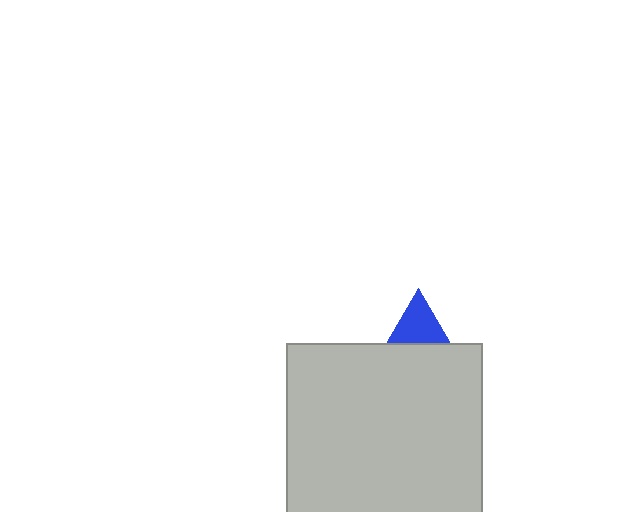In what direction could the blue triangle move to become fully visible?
The blue triangle could move up. That would shift it out from behind the light gray square entirely.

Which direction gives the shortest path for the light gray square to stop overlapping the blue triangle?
Moving down gives the shortest separation.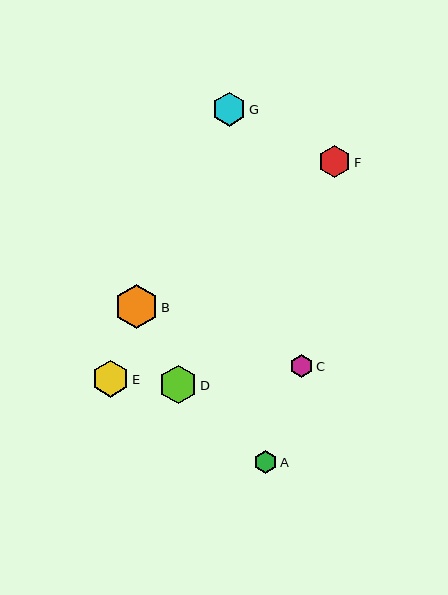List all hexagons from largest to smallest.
From largest to smallest: B, D, E, G, F, A, C.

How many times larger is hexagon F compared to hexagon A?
Hexagon F is approximately 1.4 times the size of hexagon A.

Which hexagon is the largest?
Hexagon B is the largest with a size of approximately 43 pixels.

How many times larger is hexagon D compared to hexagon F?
Hexagon D is approximately 1.2 times the size of hexagon F.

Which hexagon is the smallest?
Hexagon C is the smallest with a size of approximately 23 pixels.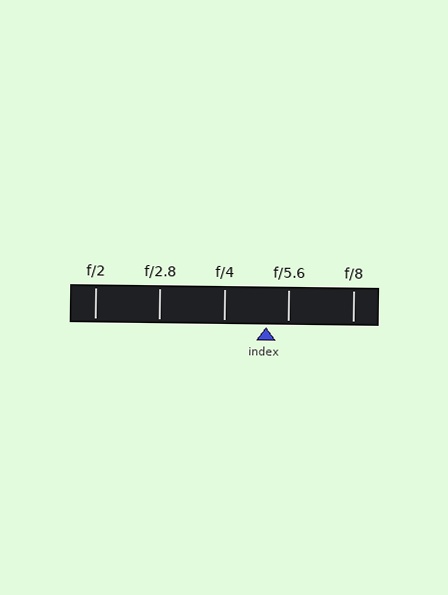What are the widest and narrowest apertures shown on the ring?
The widest aperture shown is f/2 and the narrowest is f/8.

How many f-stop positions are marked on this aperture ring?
There are 5 f-stop positions marked.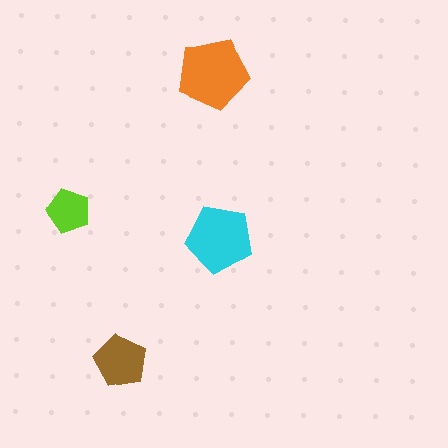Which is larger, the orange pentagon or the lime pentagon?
The orange one.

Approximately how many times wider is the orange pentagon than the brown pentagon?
About 1.5 times wider.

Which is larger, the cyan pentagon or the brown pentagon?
The cyan one.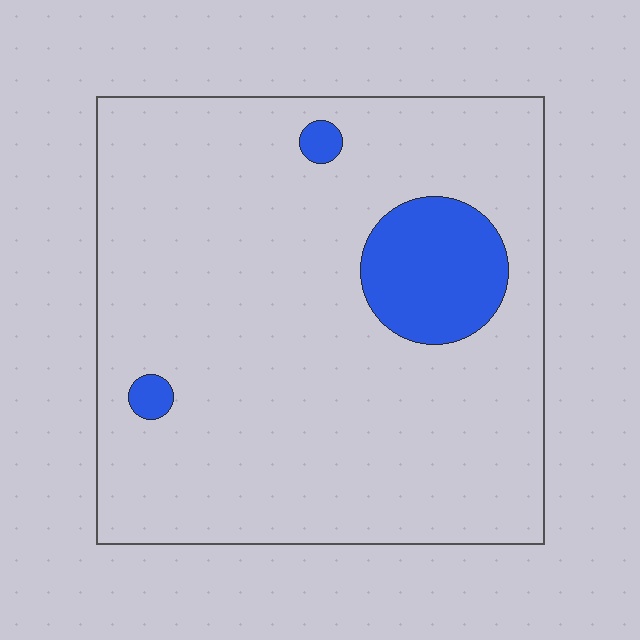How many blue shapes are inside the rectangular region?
3.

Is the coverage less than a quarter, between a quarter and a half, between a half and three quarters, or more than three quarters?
Less than a quarter.